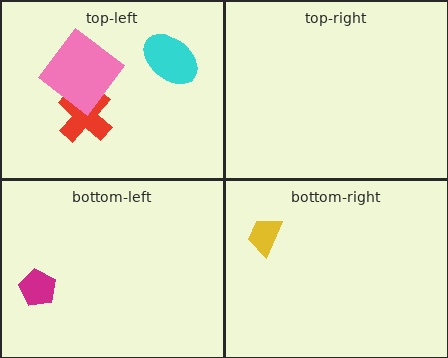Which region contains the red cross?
The top-left region.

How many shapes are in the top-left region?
3.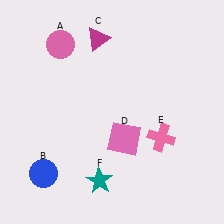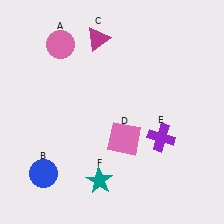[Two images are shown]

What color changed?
The cross (E) changed from pink in Image 1 to purple in Image 2.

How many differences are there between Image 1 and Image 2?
There is 1 difference between the two images.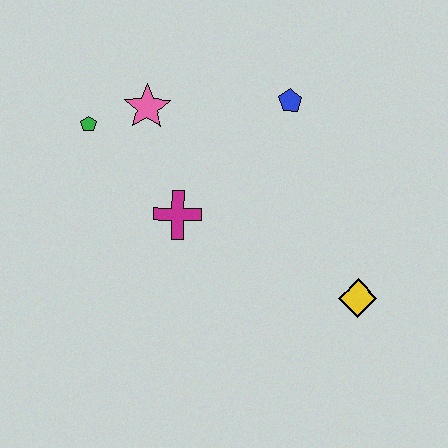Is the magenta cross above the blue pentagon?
No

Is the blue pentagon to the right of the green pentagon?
Yes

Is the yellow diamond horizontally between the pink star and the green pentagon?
No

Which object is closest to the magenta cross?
The pink star is closest to the magenta cross.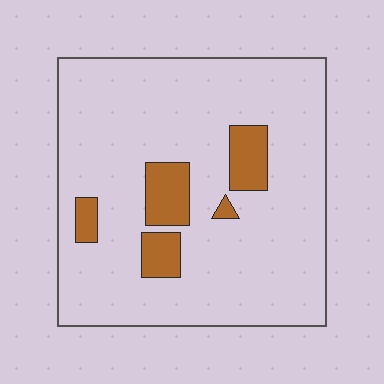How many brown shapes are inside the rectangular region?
5.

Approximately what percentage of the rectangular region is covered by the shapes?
Approximately 10%.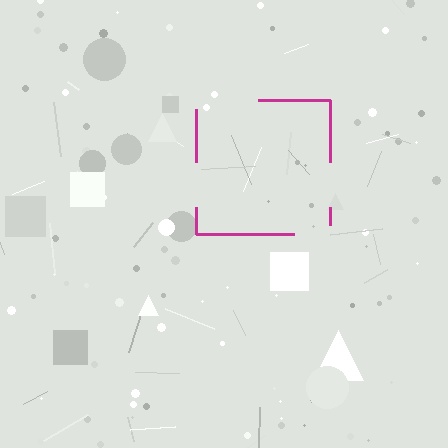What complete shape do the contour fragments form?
The contour fragments form a square.